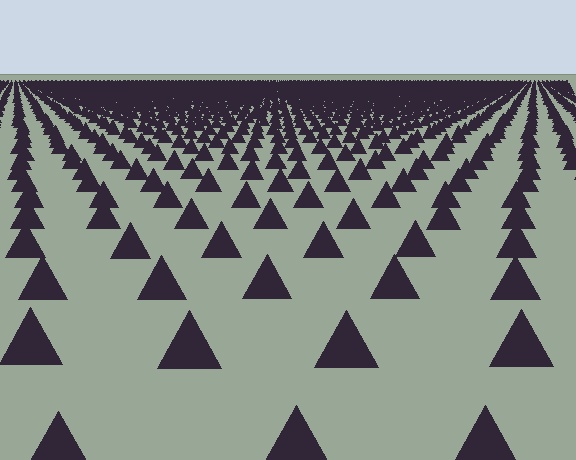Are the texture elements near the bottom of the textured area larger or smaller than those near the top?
Larger. Near the bottom, elements are closer to the viewer and appear at a bigger on-screen size.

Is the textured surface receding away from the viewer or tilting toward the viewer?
The surface is receding away from the viewer. Texture elements get smaller and denser toward the top.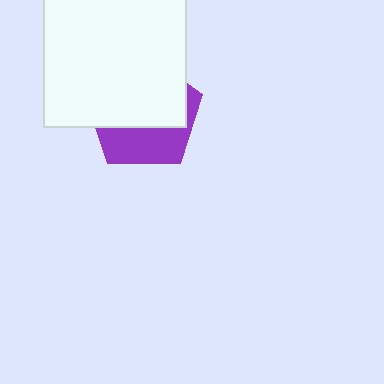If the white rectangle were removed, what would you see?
You would see the complete purple pentagon.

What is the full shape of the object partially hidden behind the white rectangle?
The partially hidden object is a purple pentagon.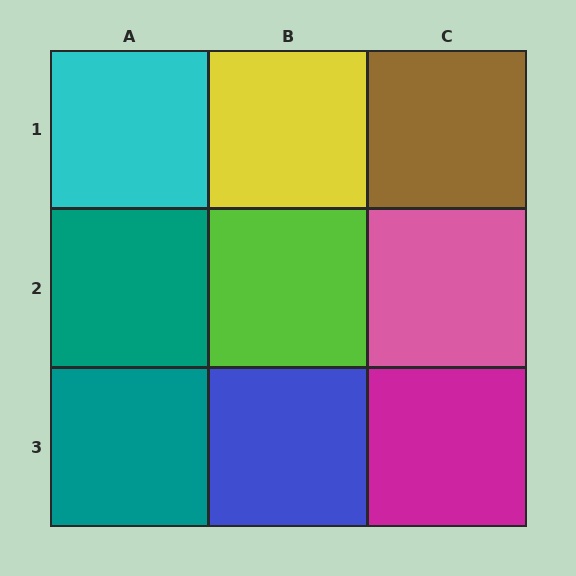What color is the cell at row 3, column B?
Blue.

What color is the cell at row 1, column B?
Yellow.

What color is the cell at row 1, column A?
Cyan.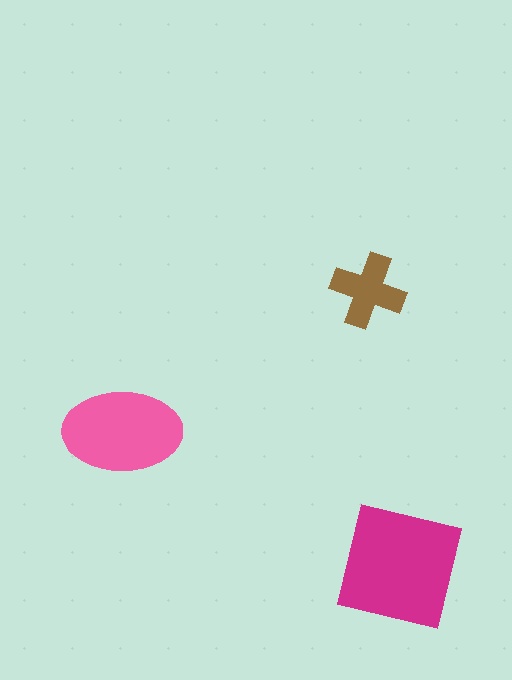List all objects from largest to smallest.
The magenta square, the pink ellipse, the brown cross.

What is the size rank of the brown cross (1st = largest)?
3rd.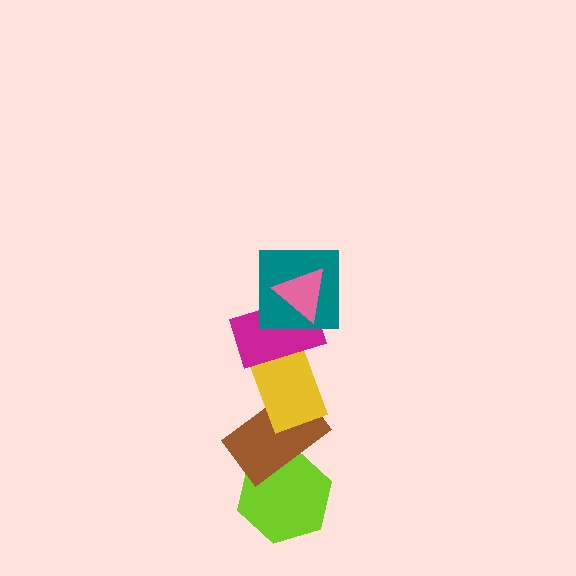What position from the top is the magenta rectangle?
The magenta rectangle is 3rd from the top.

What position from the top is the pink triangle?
The pink triangle is 1st from the top.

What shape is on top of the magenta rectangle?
The teal square is on top of the magenta rectangle.